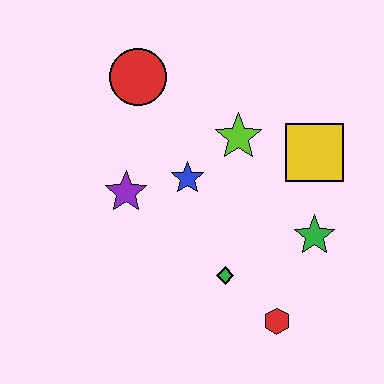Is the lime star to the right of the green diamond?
Yes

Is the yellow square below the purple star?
No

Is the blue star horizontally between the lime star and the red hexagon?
No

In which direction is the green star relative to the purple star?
The green star is to the right of the purple star.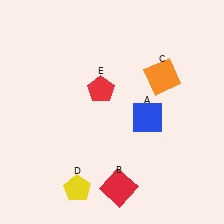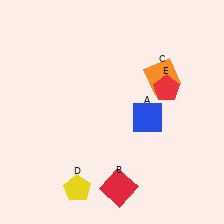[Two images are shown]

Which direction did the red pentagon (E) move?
The red pentagon (E) moved right.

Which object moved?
The red pentagon (E) moved right.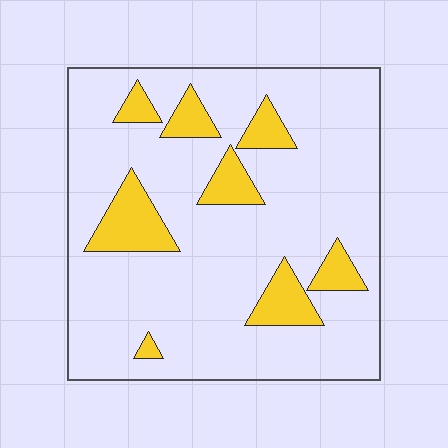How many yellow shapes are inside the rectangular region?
8.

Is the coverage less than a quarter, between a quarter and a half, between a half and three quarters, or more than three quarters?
Less than a quarter.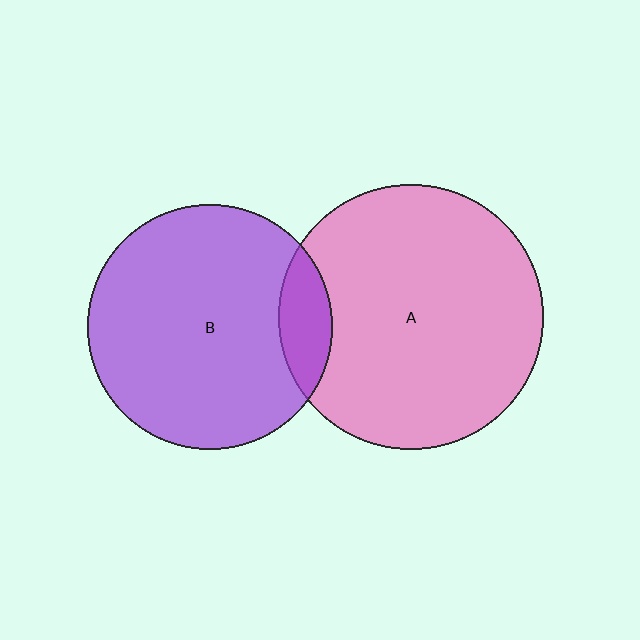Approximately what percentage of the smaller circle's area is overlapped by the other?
Approximately 10%.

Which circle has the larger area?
Circle A (pink).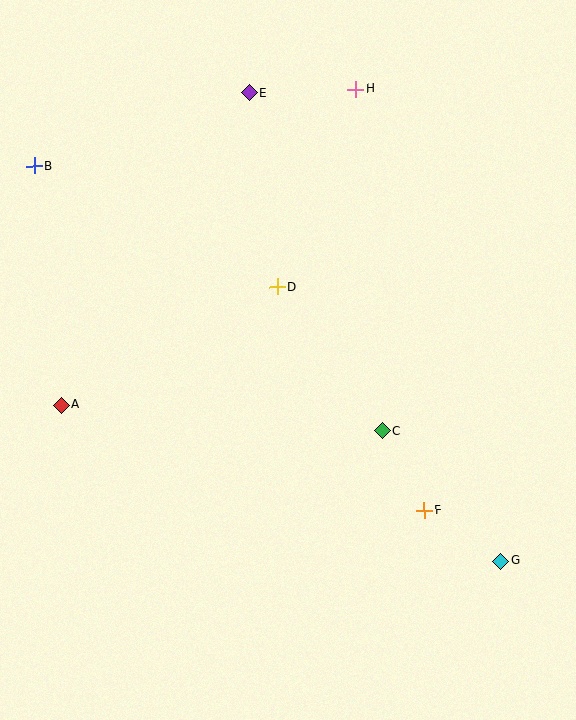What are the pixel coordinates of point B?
Point B is at (34, 166).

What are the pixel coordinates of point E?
Point E is at (250, 93).